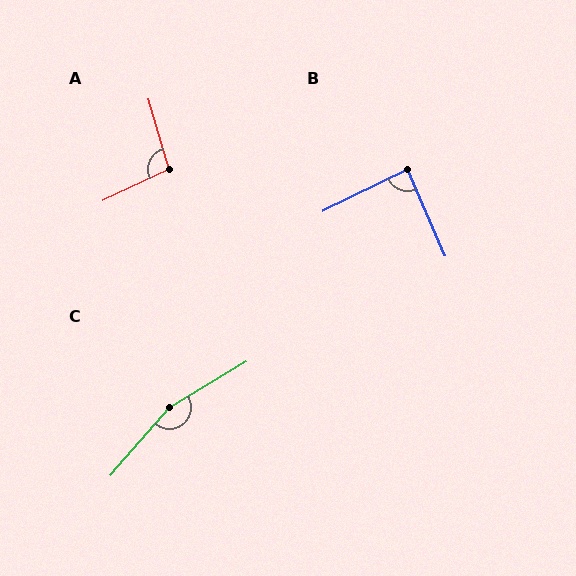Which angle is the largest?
C, at approximately 162 degrees.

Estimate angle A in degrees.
Approximately 99 degrees.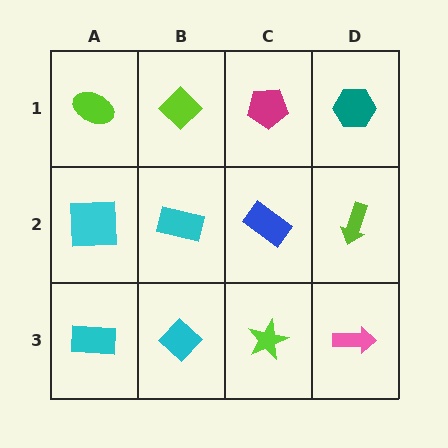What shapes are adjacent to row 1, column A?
A cyan square (row 2, column A), a lime diamond (row 1, column B).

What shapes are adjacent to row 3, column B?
A cyan rectangle (row 2, column B), a cyan rectangle (row 3, column A), a lime star (row 3, column C).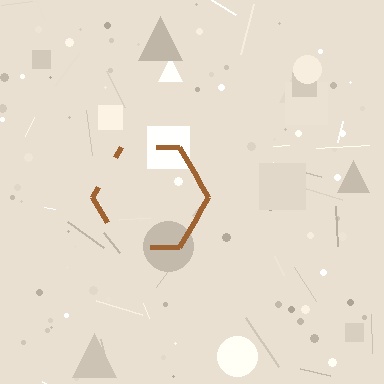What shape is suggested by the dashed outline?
The dashed outline suggests a hexagon.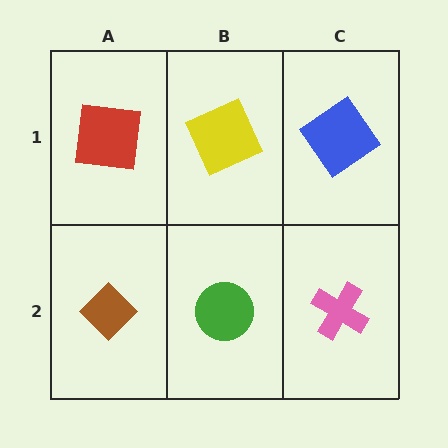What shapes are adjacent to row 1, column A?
A brown diamond (row 2, column A), a yellow square (row 1, column B).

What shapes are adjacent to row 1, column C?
A pink cross (row 2, column C), a yellow square (row 1, column B).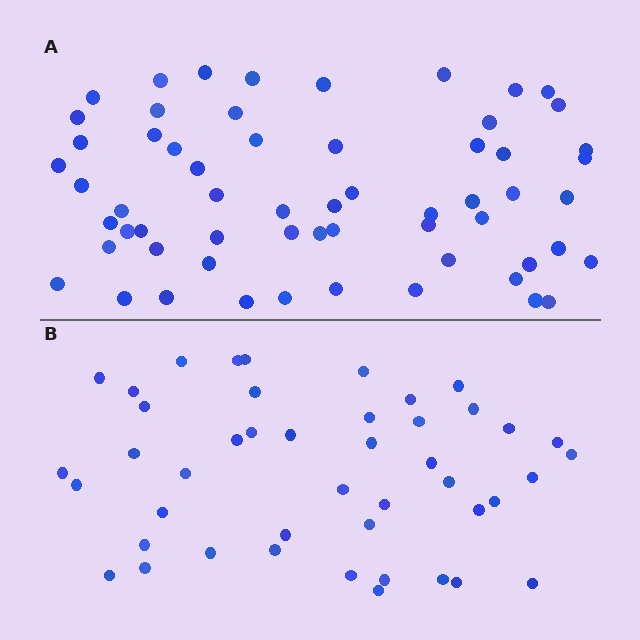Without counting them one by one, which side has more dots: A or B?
Region A (the top region) has more dots.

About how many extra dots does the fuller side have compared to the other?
Region A has approximately 15 more dots than region B.